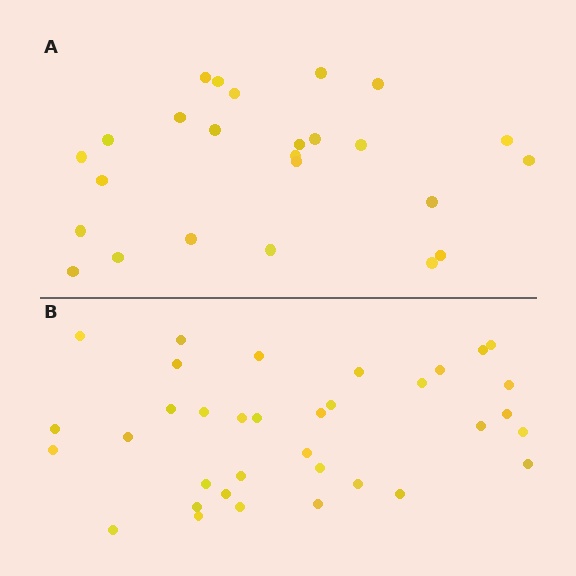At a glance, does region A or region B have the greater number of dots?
Region B (the bottom region) has more dots.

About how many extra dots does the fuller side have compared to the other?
Region B has roughly 10 or so more dots than region A.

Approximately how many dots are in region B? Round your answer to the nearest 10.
About 40 dots. (The exact count is 35, which rounds to 40.)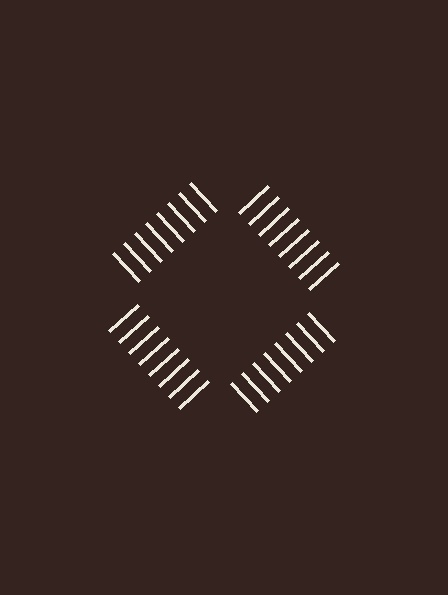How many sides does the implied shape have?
4 sides — the line-ends trace a square.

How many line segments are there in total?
32 — 8 along each of the 4 edges.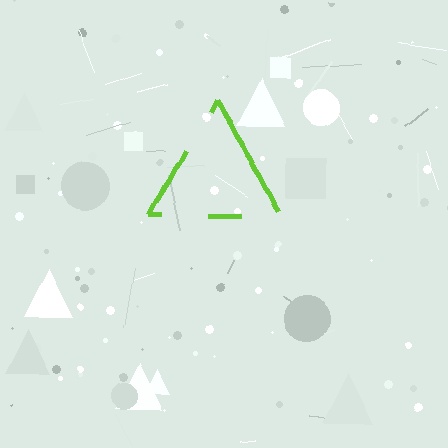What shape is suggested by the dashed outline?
The dashed outline suggests a triangle.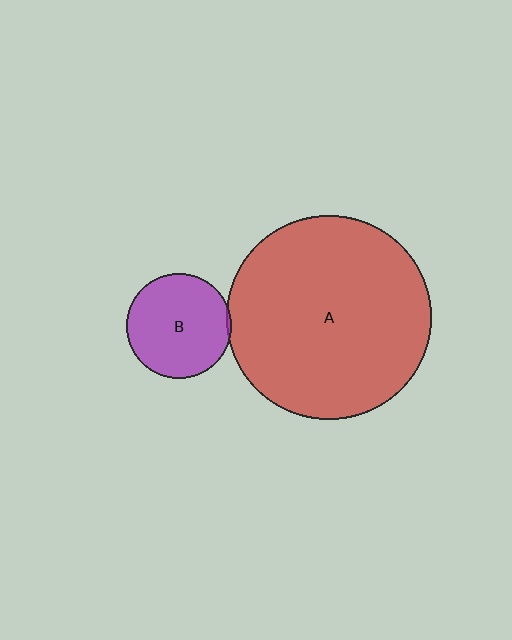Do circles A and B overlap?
Yes.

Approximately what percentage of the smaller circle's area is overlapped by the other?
Approximately 5%.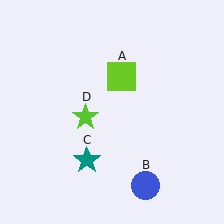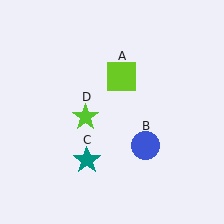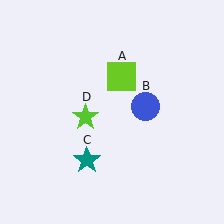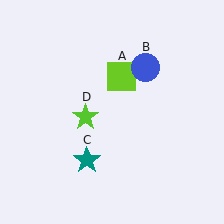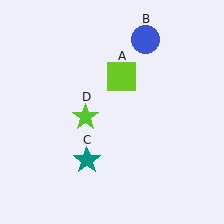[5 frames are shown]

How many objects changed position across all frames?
1 object changed position: blue circle (object B).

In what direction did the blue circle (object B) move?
The blue circle (object B) moved up.